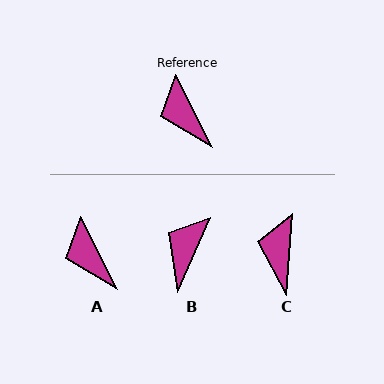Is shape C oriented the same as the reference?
No, it is off by about 31 degrees.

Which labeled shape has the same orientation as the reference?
A.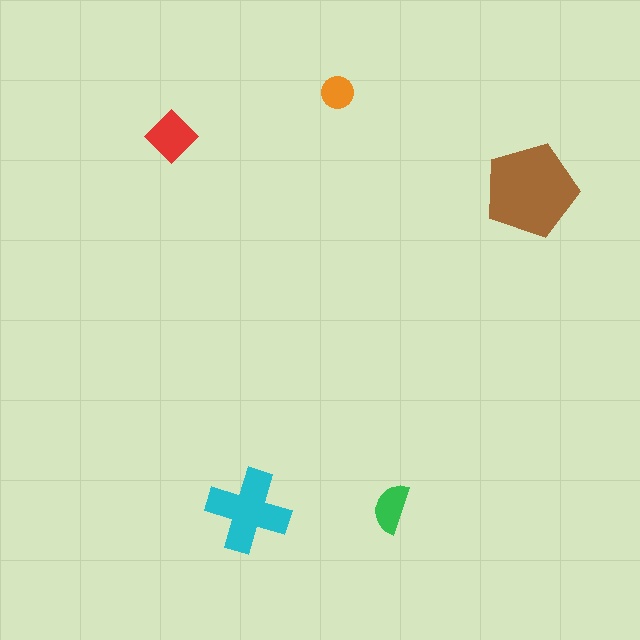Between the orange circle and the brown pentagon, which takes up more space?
The brown pentagon.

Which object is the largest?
The brown pentagon.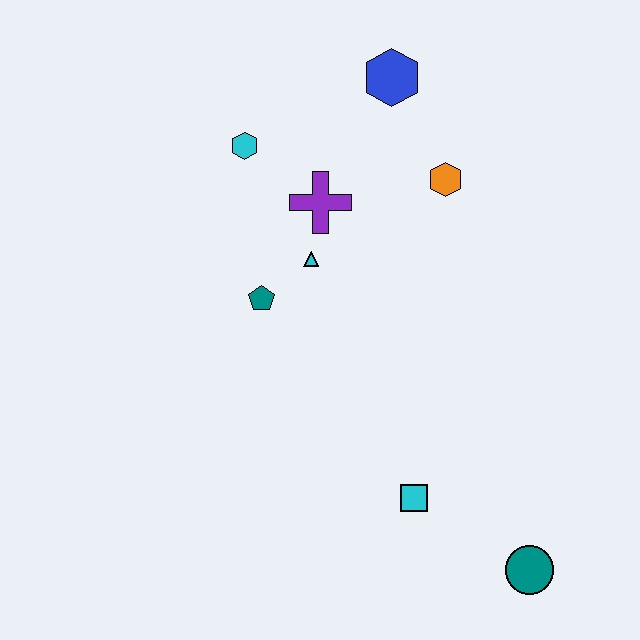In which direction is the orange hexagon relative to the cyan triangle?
The orange hexagon is to the right of the cyan triangle.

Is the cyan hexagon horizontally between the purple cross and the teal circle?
No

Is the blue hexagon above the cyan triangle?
Yes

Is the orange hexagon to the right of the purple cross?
Yes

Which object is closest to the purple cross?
The cyan triangle is closest to the purple cross.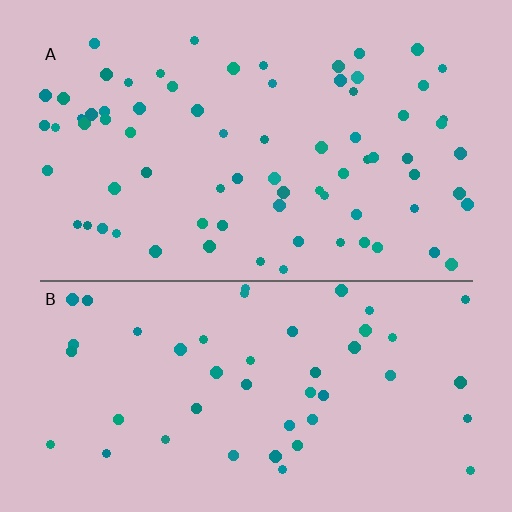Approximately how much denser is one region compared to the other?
Approximately 1.5× — region A over region B.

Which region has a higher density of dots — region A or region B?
A (the top).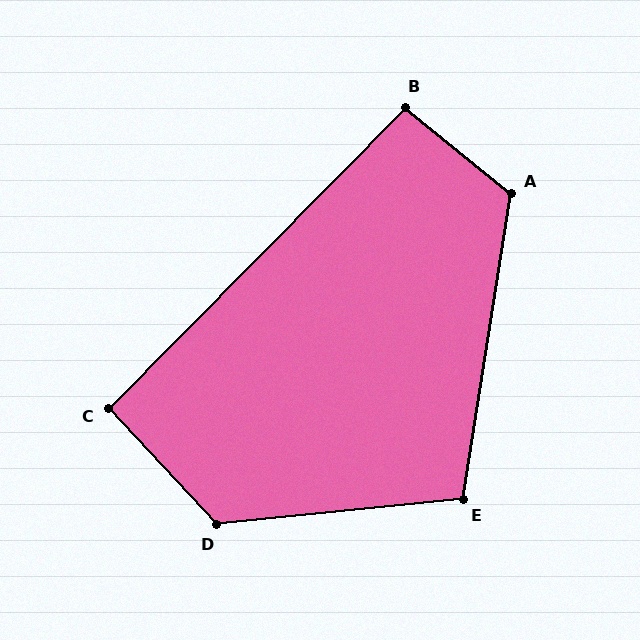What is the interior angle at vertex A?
Approximately 120 degrees (obtuse).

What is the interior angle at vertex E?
Approximately 105 degrees (obtuse).